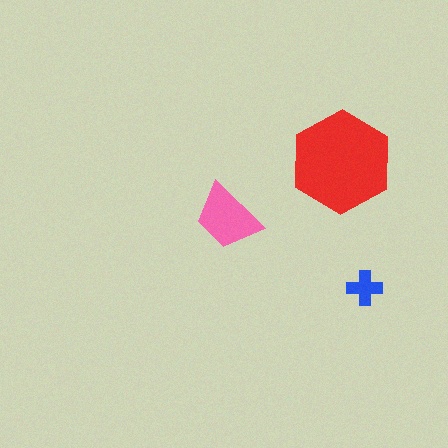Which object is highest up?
The red hexagon is topmost.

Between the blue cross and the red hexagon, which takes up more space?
The red hexagon.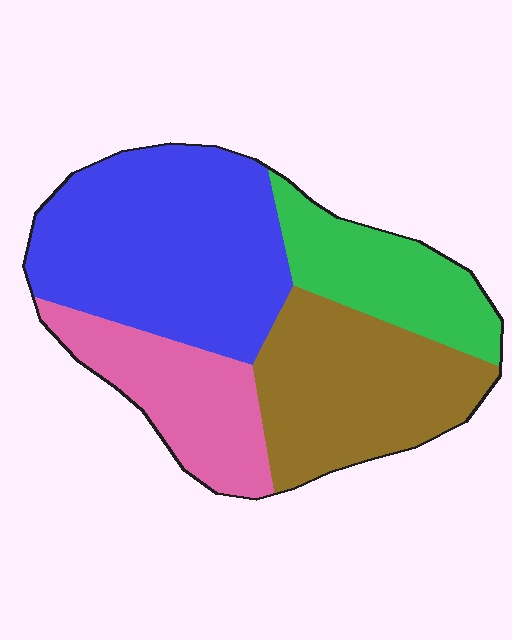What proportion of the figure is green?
Green takes up between a sixth and a third of the figure.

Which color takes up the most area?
Blue, at roughly 40%.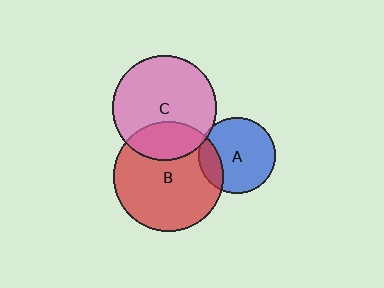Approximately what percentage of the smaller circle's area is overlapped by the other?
Approximately 20%.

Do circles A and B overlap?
Yes.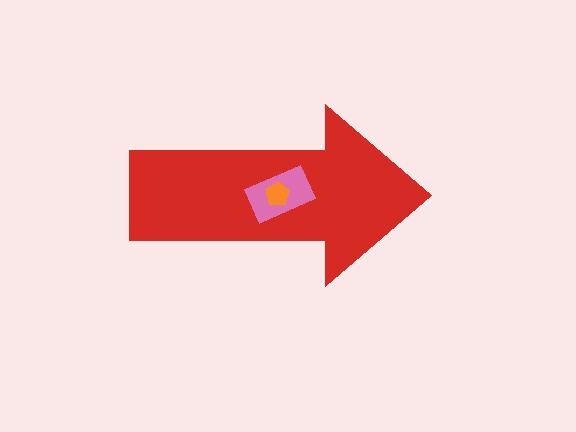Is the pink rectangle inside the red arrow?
Yes.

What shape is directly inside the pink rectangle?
The orange pentagon.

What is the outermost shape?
The red arrow.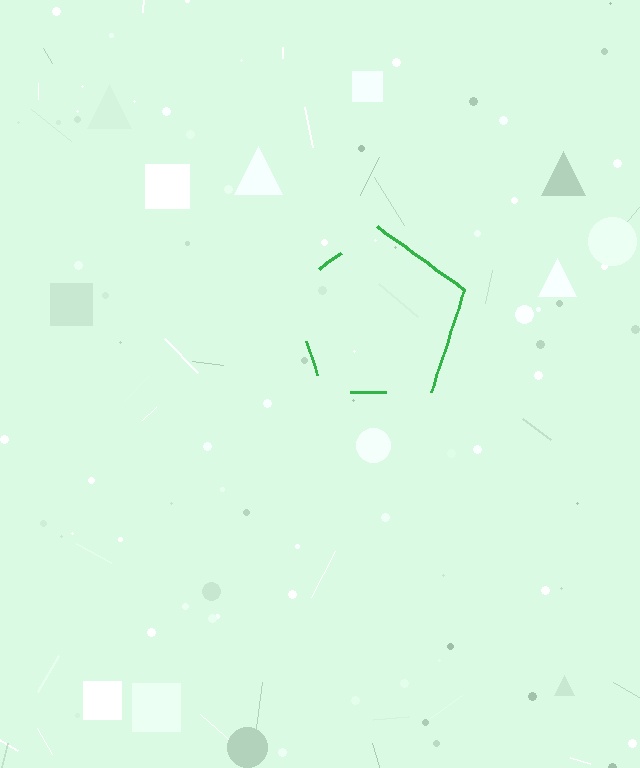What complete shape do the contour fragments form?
The contour fragments form a pentagon.